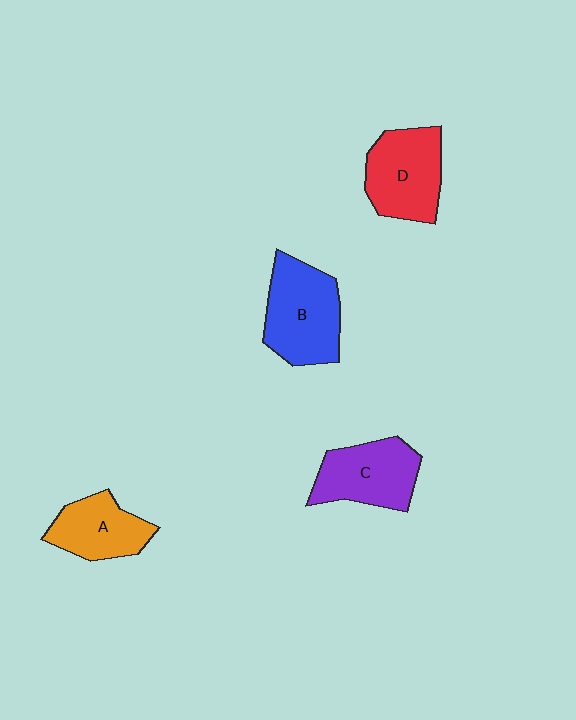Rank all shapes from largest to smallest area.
From largest to smallest: B (blue), D (red), C (purple), A (orange).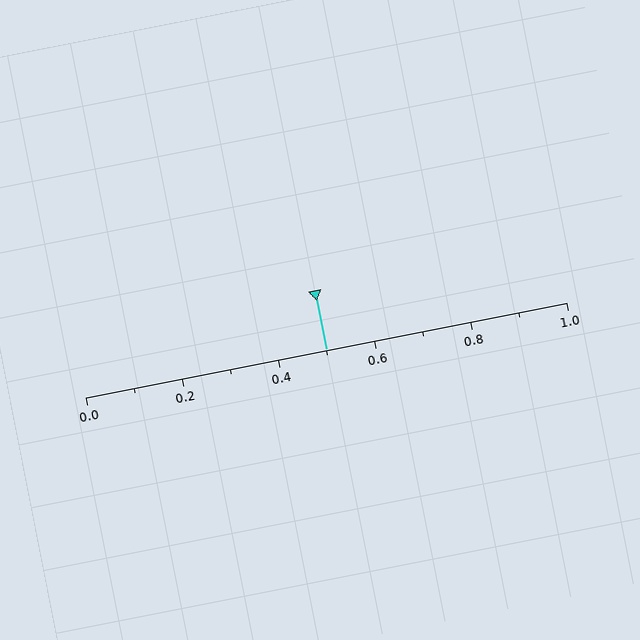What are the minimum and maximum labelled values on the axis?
The axis runs from 0.0 to 1.0.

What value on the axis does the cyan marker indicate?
The marker indicates approximately 0.5.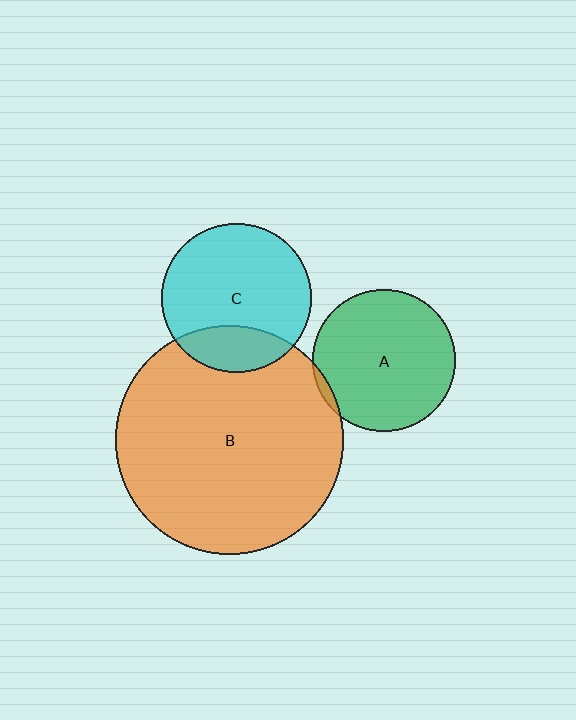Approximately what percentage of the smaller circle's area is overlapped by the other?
Approximately 5%.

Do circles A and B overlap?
Yes.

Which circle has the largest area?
Circle B (orange).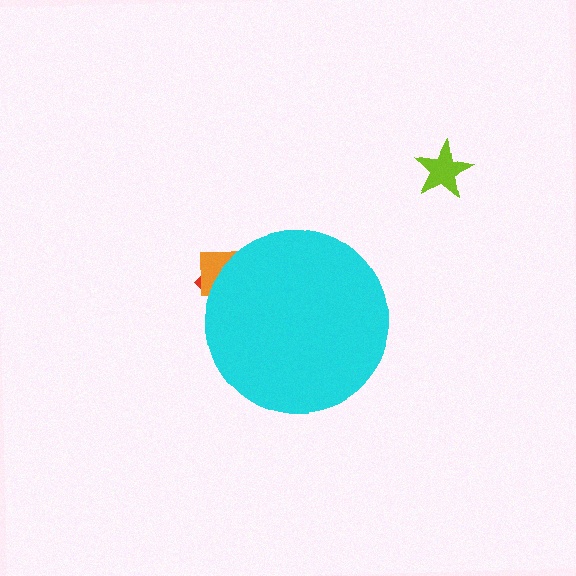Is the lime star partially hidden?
No, the lime star is fully visible.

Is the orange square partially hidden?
Yes, the orange square is partially hidden behind the cyan circle.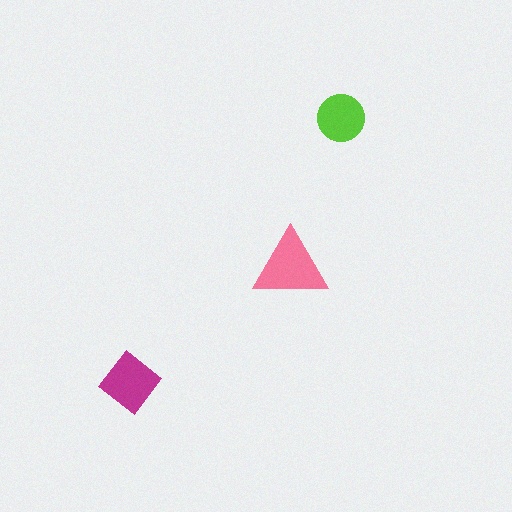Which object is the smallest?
The lime circle.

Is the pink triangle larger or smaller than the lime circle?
Larger.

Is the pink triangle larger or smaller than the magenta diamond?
Larger.